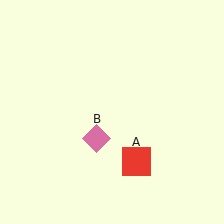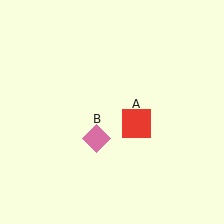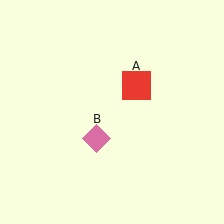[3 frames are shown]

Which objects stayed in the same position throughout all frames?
Pink diamond (object B) remained stationary.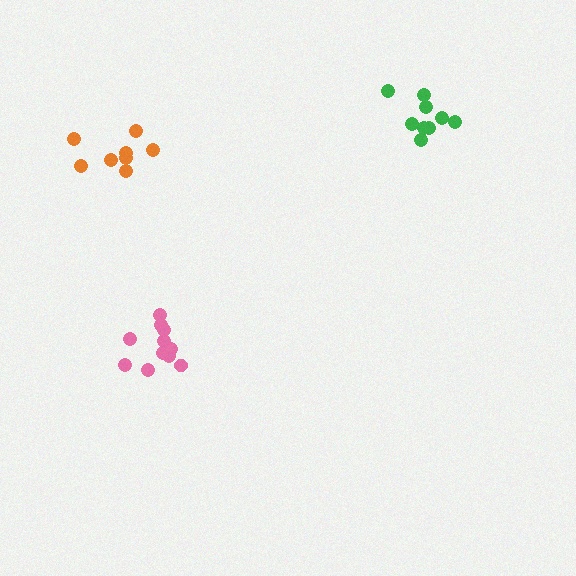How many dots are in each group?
Group 1: 9 dots, Group 2: 8 dots, Group 3: 11 dots (28 total).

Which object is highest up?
The green cluster is topmost.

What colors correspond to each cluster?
The clusters are colored: green, orange, pink.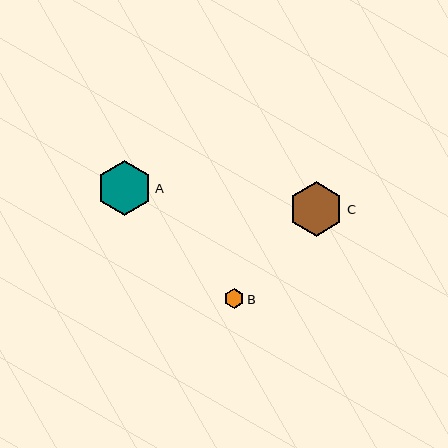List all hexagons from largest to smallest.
From largest to smallest: A, C, B.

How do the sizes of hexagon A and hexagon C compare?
Hexagon A and hexagon C are approximately the same size.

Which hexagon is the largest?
Hexagon A is the largest with a size of approximately 55 pixels.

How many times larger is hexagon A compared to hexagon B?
Hexagon A is approximately 2.8 times the size of hexagon B.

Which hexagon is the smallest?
Hexagon B is the smallest with a size of approximately 20 pixels.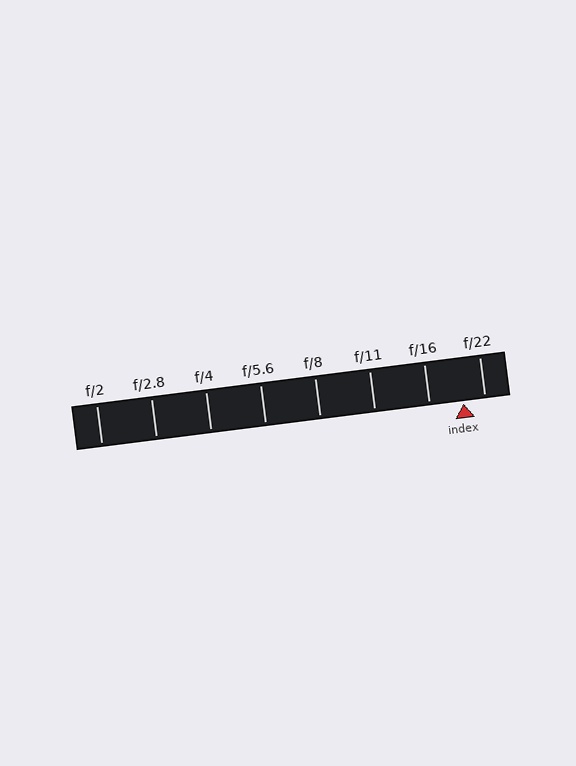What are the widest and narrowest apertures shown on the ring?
The widest aperture shown is f/2 and the narrowest is f/22.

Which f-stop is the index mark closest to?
The index mark is closest to f/22.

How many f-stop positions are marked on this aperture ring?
There are 8 f-stop positions marked.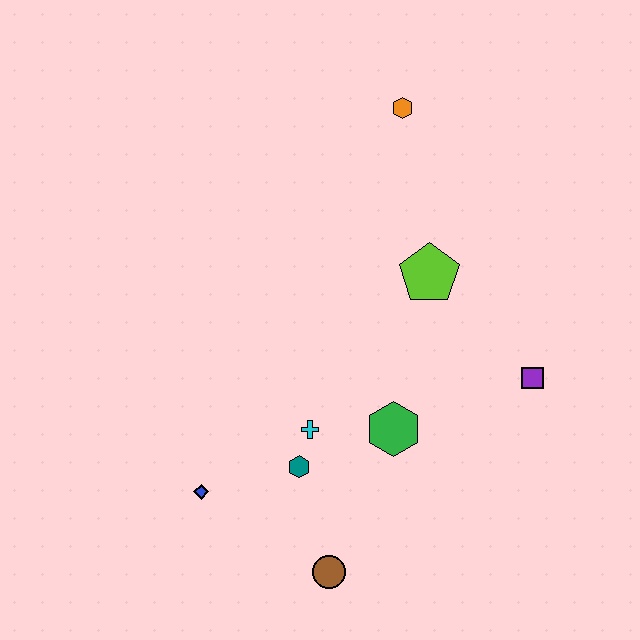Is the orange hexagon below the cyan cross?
No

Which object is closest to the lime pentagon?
The purple square is closest to the lime pentagon.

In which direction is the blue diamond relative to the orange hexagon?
The blue diamond is below the orange hexagon.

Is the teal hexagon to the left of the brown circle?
Yes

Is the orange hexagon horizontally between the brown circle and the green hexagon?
No